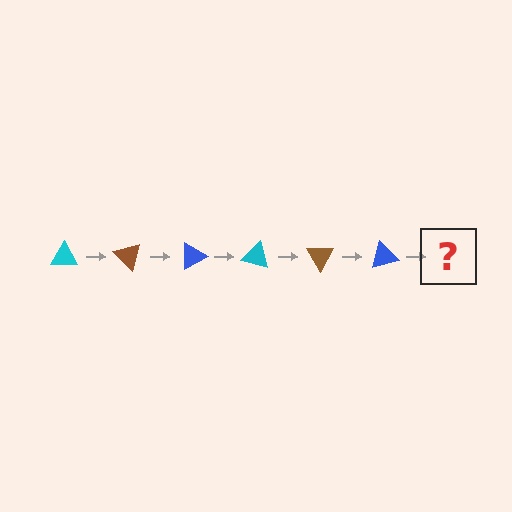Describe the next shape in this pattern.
It should be a cyan triangle, rotated 270 degrees from the start.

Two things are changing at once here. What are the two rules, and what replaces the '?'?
The two rules are that it rotates 45 degrees each step and the color cycles through cyan, brown, and blue. The '?' should be a cyan triangle, rotated 270 degrees from the start.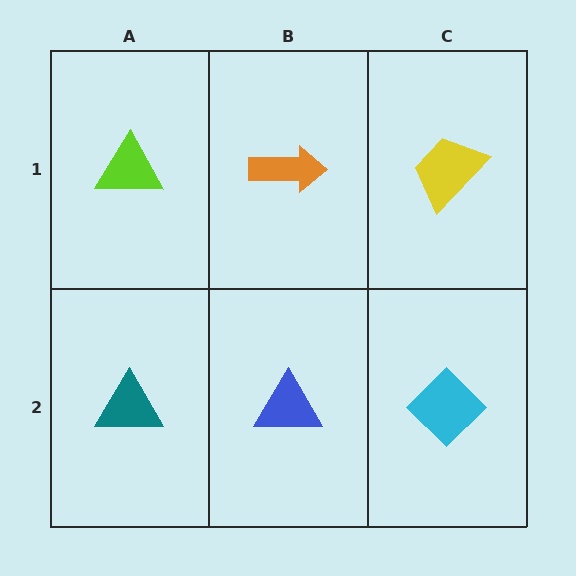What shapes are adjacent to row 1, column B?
A blue triangle (row 2, column B), a lime triangle (row 1, column A), a yellow trapezoid (row 1, column C).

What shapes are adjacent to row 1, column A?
A teal triangle (row 2, column A), an orange arrow (row 1, column B).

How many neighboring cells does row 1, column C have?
2.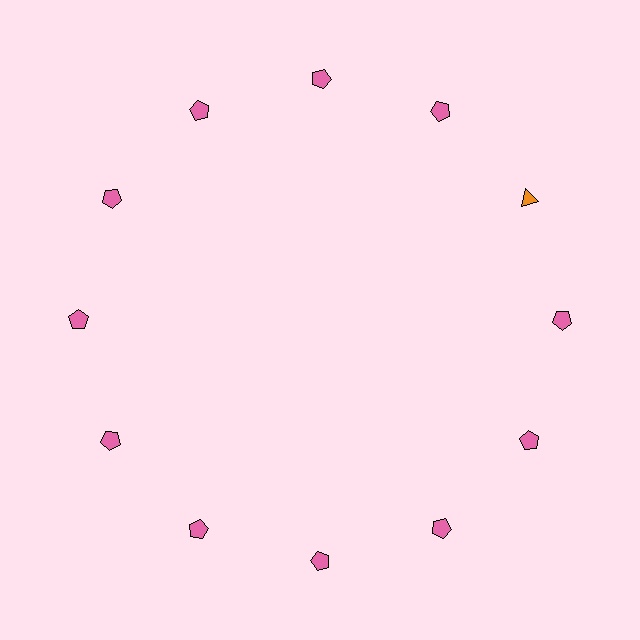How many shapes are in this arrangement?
There are 12 shapes arranged in a ring pattern.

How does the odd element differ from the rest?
It differs in both color (orange instead of pink) and shape (triangle instead of pentagon).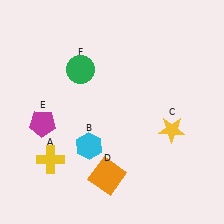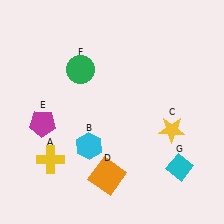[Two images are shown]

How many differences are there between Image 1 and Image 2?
There is 1 difference between the two images.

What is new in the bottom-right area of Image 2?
A cyan diamond (G) was added in the bottom-right area of Image 2.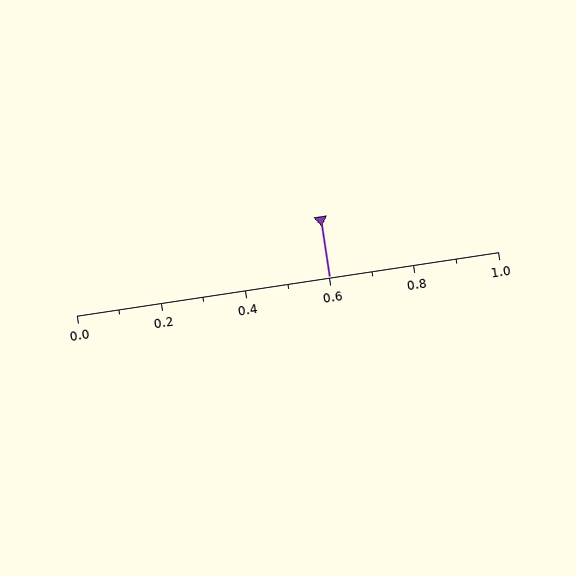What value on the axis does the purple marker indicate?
The marker indicates approximately 0.6.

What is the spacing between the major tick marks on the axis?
The major ticks are spaced 0.2 apart.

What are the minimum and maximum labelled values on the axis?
The axis runs from 0.0 to 1.0.